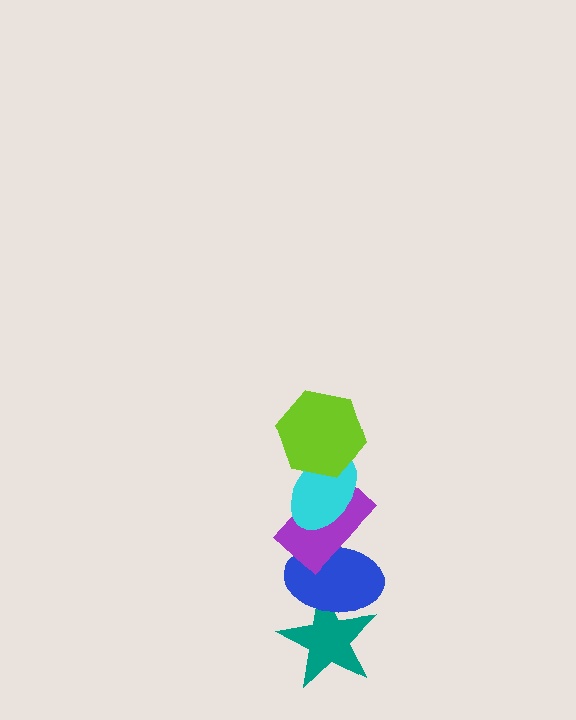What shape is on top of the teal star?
The blue ellipse is on top of the teal star.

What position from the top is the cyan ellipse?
The cyan ellipse is 2nd from the top.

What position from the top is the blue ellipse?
The blue ellipse is 4th from the top.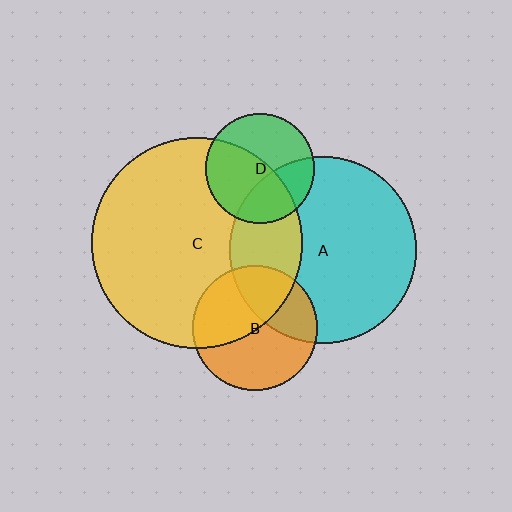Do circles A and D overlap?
Yes.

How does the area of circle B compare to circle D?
Approximately 1.3 times.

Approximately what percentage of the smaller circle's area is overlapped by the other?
Approximately 35%.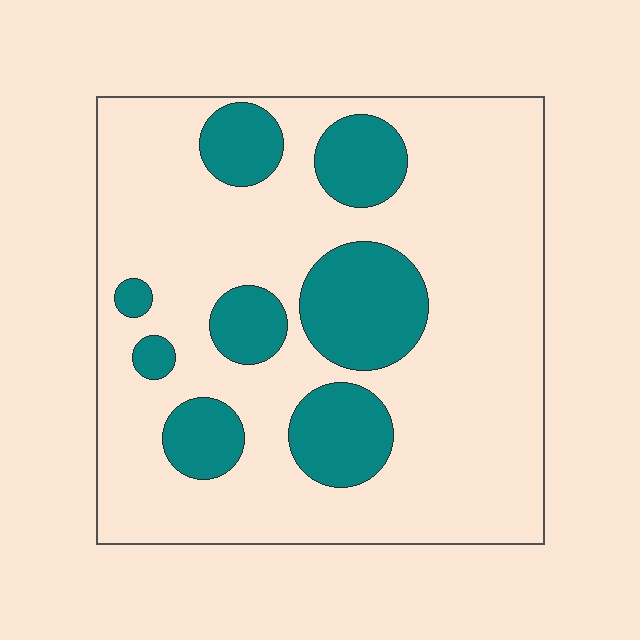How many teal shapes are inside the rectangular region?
8.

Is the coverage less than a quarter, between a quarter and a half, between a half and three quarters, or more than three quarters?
Less than a quarter.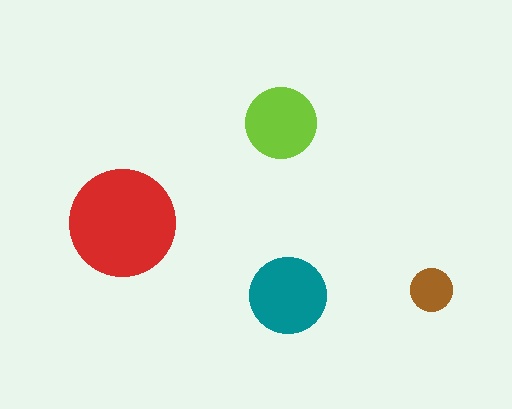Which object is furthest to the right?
The brown circle is rightmost.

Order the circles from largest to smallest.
the red one, the teal one, the lime one, the brown one.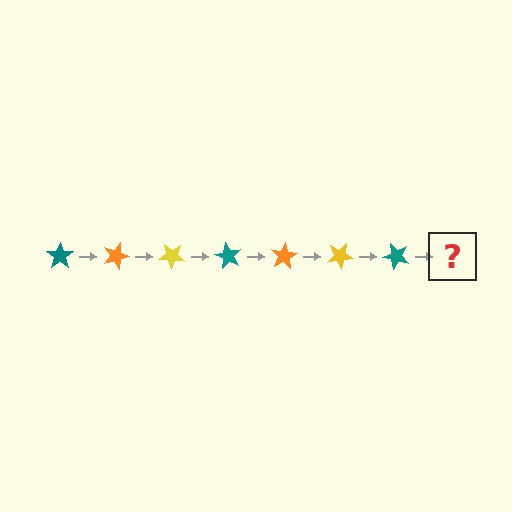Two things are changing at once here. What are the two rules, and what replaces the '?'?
The two rules are that it rotates 20 degrees each step and the color cycles through teal, orange, and yellow. The '?' should be an orange star, rotated 140 degrees from the start.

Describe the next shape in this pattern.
It should be an orange star, rotated 140 degrees from the start.